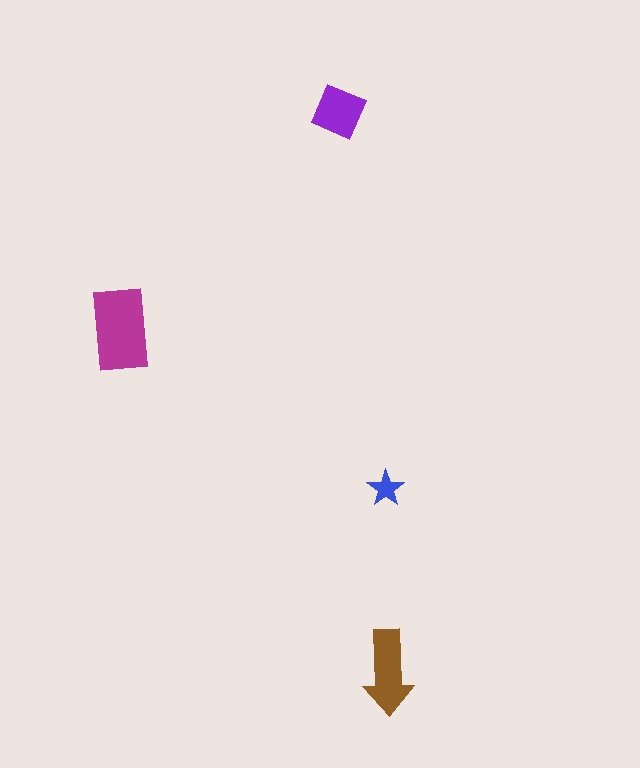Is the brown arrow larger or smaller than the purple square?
Larger.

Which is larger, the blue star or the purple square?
The purple square.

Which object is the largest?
The magenta rectangle.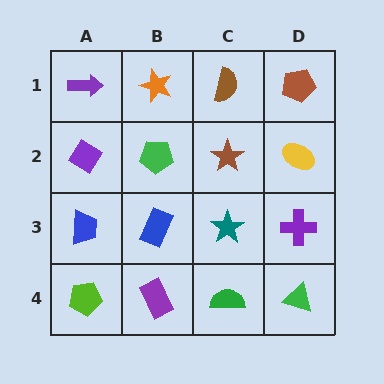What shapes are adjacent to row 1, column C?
A brown star (row 2, column C), an orange star (row 1, column B), a brown pentagon (row 1, column D).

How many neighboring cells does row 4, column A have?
2.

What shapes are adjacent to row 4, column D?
A purple cross (row 3, column D), a green semicircle (row 4, column C).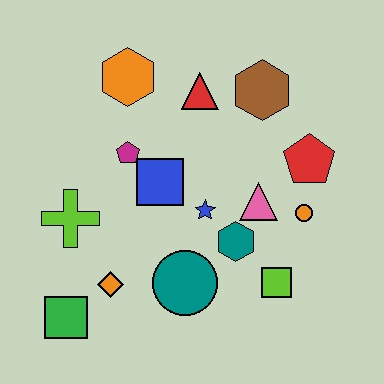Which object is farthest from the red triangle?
The green square is farthest from the red triangle.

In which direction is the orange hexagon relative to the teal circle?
The orange hexagon is above the teal circle.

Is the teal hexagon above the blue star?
No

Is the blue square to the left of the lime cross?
No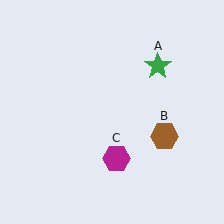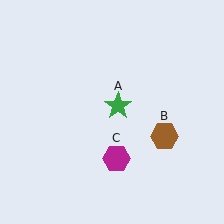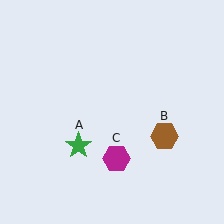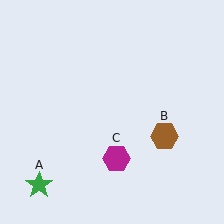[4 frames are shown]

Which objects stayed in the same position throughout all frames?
Brown hexagon (object B) and magenta hexagon (object C) remained stationary.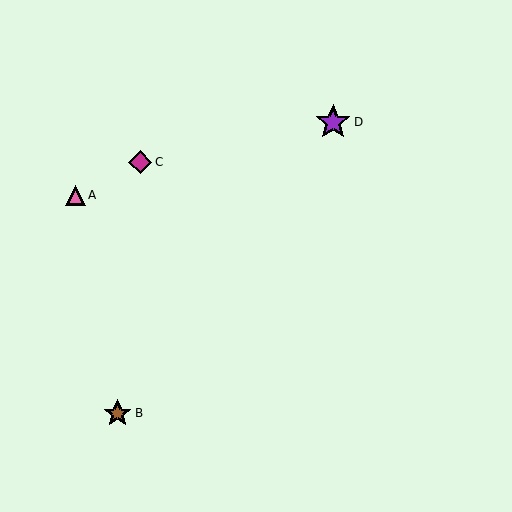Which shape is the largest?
The purple star (labeled D) is the largest.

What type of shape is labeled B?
Shape B is a brown star.